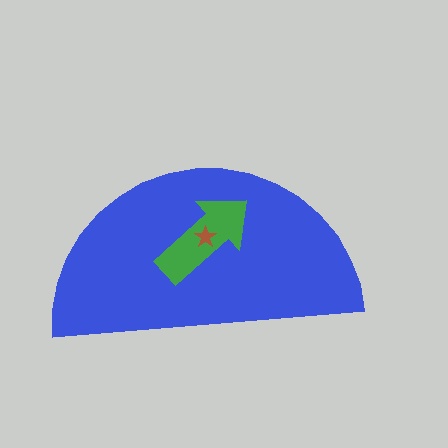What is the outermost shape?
The blue semicircle.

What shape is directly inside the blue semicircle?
The green arrow.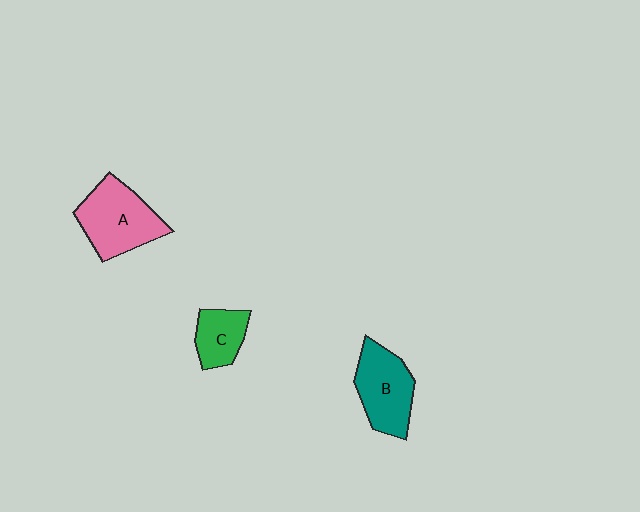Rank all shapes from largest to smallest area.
From largest to smallest: A (pink), B (teal), C (green).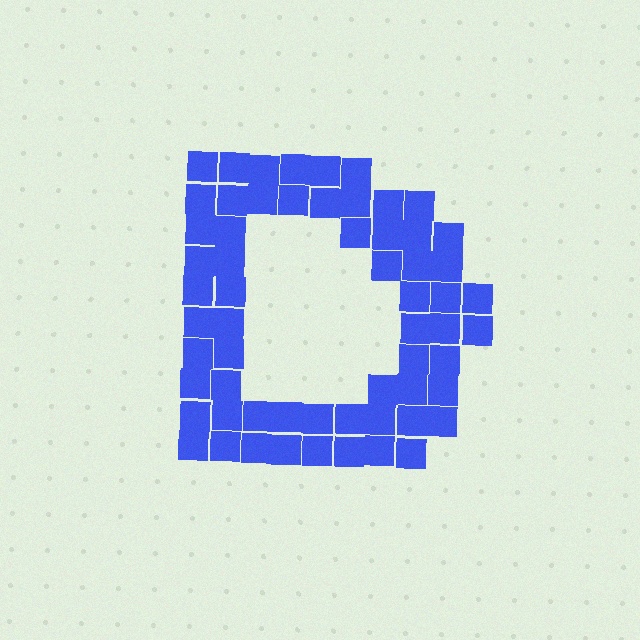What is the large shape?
The large shape is the letter D.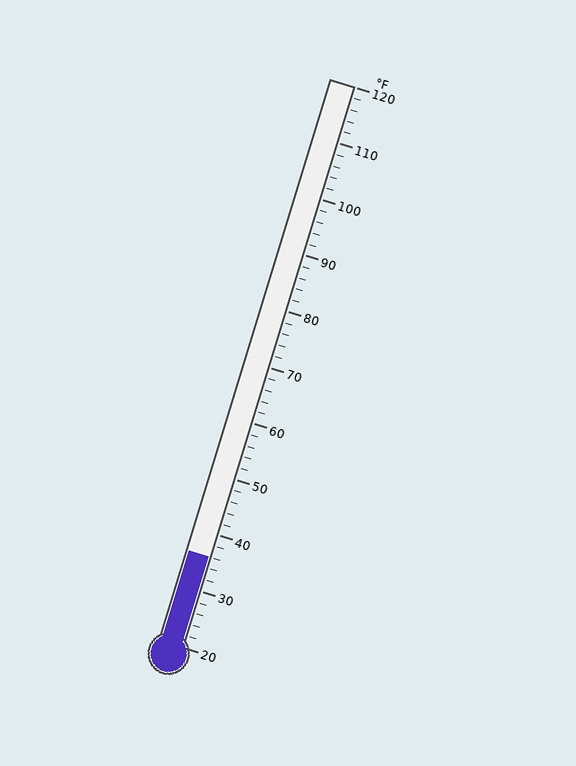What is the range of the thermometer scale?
The thermometer scale ranges from 20°F to 120°F.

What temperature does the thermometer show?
The thermometer shows approximately 36°F.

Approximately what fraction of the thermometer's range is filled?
The thermometer is filled to approximately 15% of its range.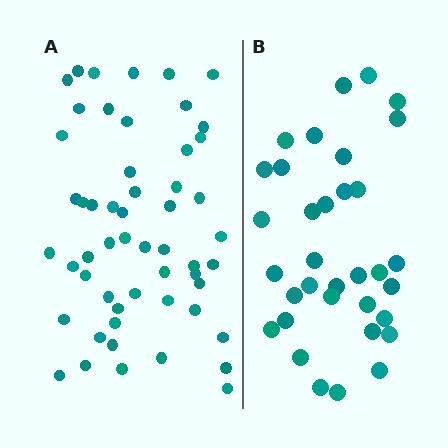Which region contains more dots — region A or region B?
Region A (the left region) has more dots.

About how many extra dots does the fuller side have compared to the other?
Region A has approximately 20 more dots than region B.